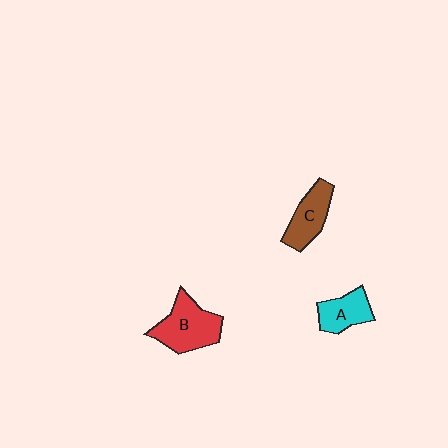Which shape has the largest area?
Shape B (red).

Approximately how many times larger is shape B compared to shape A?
Approximately 1.6 times.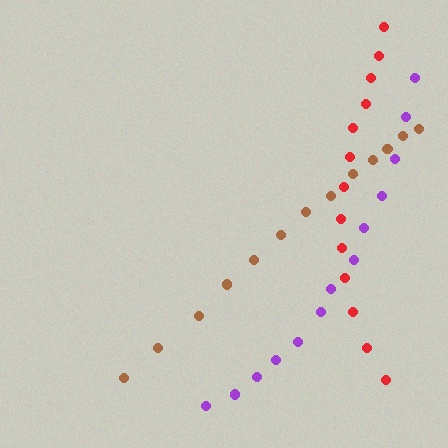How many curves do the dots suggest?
There are 3 distinct paths.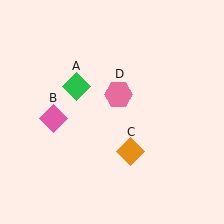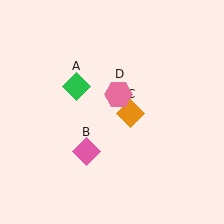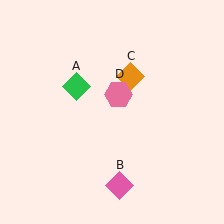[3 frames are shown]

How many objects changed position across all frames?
2 objects changed position: pink diamond (object B), orange diamond (object C).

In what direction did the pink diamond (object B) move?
The pink diamond (object B) moved down and to the right.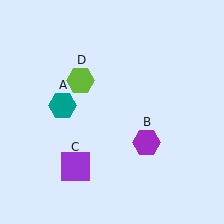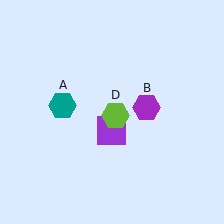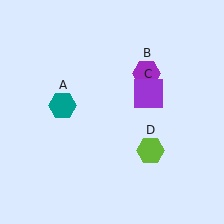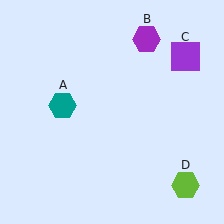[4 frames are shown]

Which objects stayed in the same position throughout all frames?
Teal hexagon (object A) remained stationary.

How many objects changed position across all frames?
3 objects changed position: purple hexagon (object B), purple square (object C), lime hexagon (object D).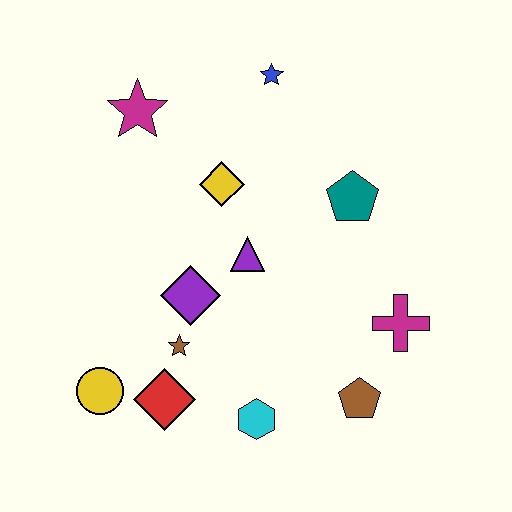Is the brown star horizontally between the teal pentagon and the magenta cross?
No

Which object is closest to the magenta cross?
The brown pentagon is closest to the magenta cross.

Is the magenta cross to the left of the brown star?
No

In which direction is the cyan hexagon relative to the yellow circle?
The cyan hexagon is to the right of the yellow circle.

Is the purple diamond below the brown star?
No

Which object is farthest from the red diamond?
The blue star is farthest from the red diamond.